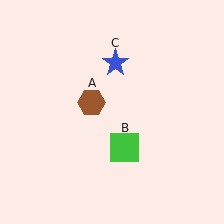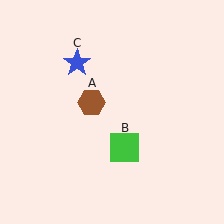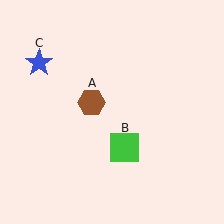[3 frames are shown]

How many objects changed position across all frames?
1 object changed position: blue star (object C).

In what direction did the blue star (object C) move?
The blue star (object C) moved left.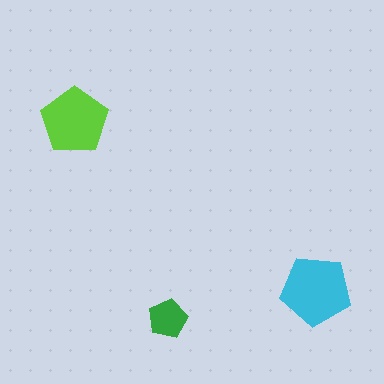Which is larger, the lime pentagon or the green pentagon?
The lime one.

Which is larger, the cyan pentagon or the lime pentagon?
The cyan one.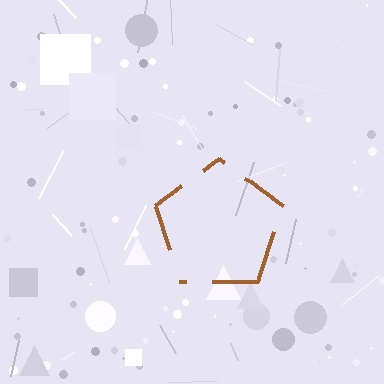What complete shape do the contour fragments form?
The contour fragments form a pentagon.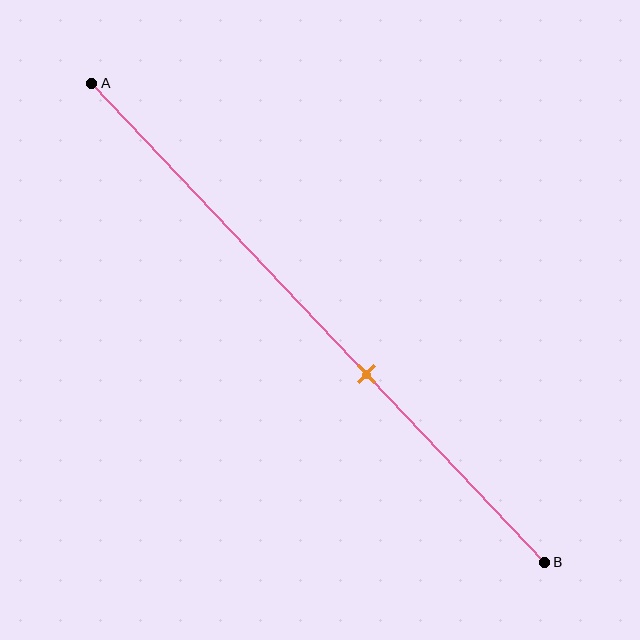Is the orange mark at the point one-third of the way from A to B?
No, the mark is at about 60% from A, not at the 33% one-third point.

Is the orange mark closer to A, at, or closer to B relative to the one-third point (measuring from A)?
The orange mark is closer to point B than the one-third point of segment AB.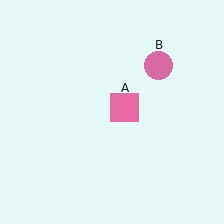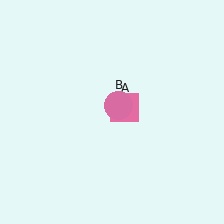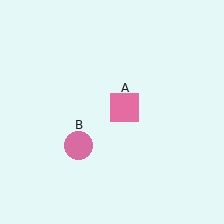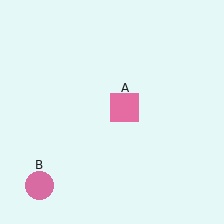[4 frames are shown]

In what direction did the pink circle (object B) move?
The pink circle (object B) moved down and to the left.